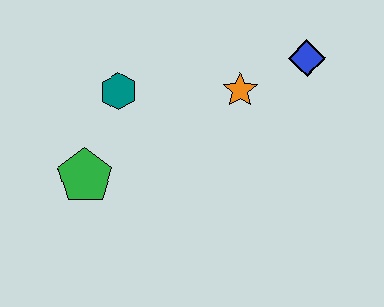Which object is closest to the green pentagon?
The teal hexagon is closest to the green pentagon.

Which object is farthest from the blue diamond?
The green pentagon is farthest from the blue diamond.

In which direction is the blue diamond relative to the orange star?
The blue diamond is to the right of the orange star.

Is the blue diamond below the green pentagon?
No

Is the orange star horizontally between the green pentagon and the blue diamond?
Yes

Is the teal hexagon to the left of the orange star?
Yes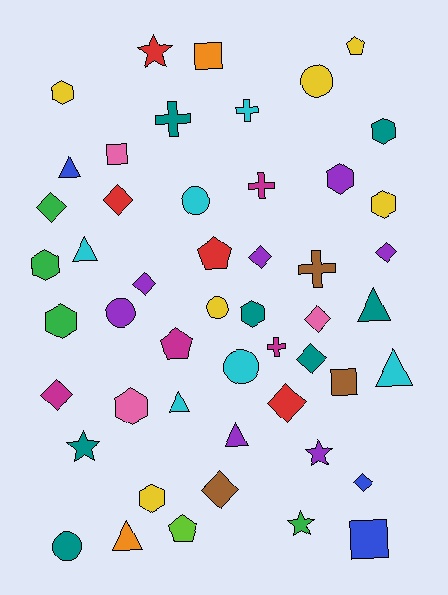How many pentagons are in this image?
There are 4 pentagons.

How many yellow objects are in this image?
There are 6 yellow objects.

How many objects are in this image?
There are 50 objects.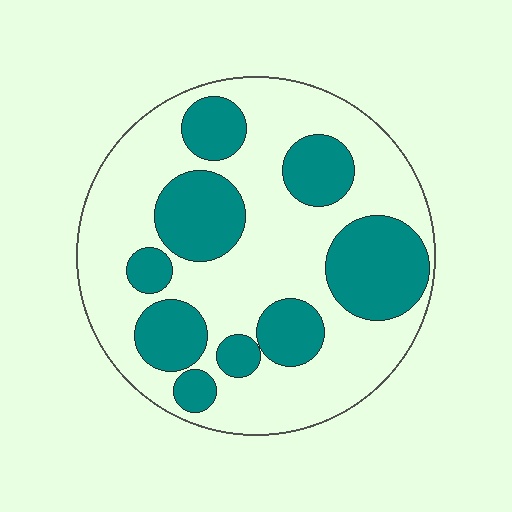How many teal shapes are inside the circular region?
9.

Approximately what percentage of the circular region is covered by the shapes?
Approximately 35%.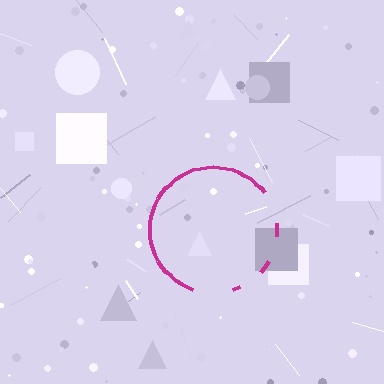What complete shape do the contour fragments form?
The contour fragments form a circle.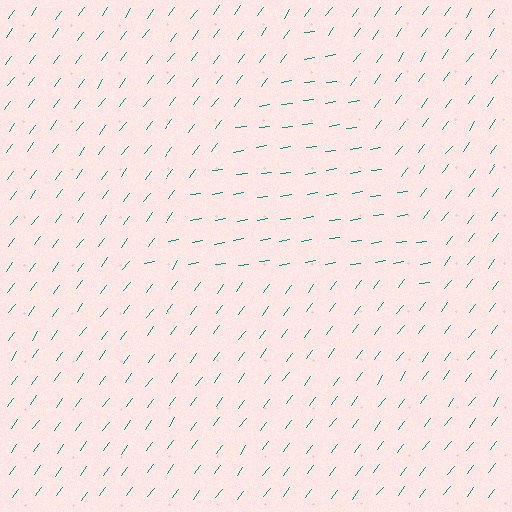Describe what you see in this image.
The image is filled with small teal line segments. A triangle region in the image has lines oriented differently from the surrounding lines, creating a visible texture boundary.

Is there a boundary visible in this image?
Yes, there is a texture boundary formed by a change in line orientation.